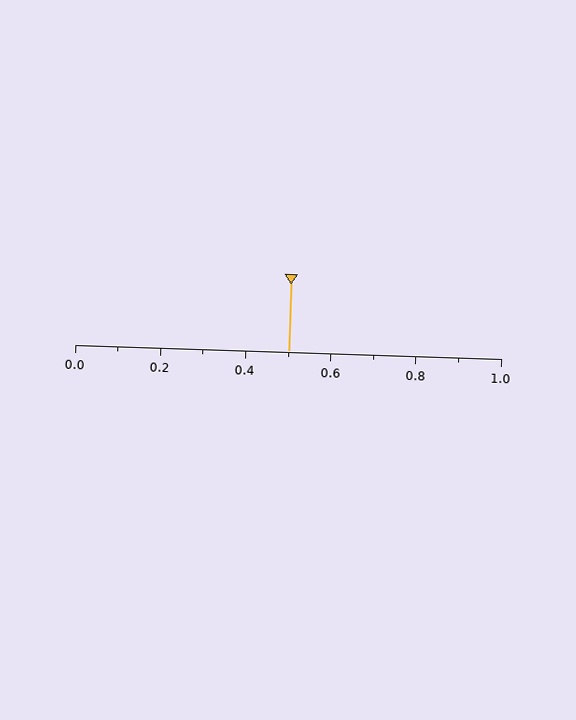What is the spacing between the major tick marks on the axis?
The major ticks are spaced 0.2 apart.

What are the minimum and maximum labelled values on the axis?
The axis runs from 0.0 to 1.0.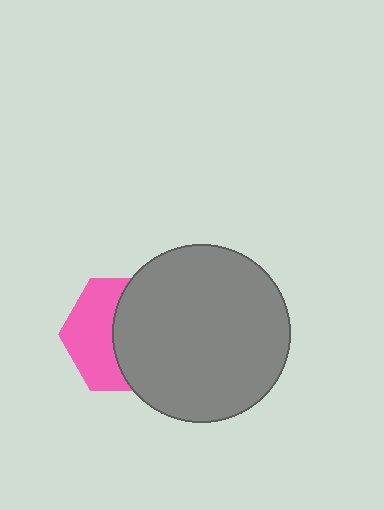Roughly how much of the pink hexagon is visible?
About half of it is visible (roughly 45%).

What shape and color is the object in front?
The object in front is a gray circle.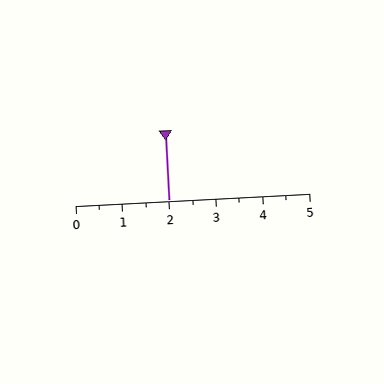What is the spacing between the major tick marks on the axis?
The major ticks are spaced 1 apart.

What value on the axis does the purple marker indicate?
The marker indicates approximately 2.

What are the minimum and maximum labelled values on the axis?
The axis runs from 0 to 5.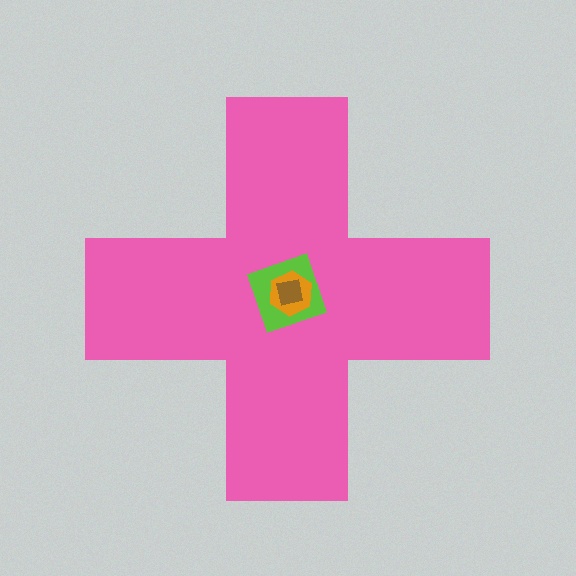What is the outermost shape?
The pink cross.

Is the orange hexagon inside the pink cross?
Yes.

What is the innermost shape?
The brown square.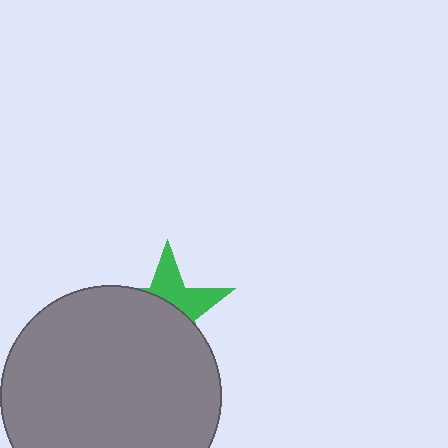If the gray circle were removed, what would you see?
You would see the complete green star.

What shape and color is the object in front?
The object in front is a gray circle.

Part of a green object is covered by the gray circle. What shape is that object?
It is a star.